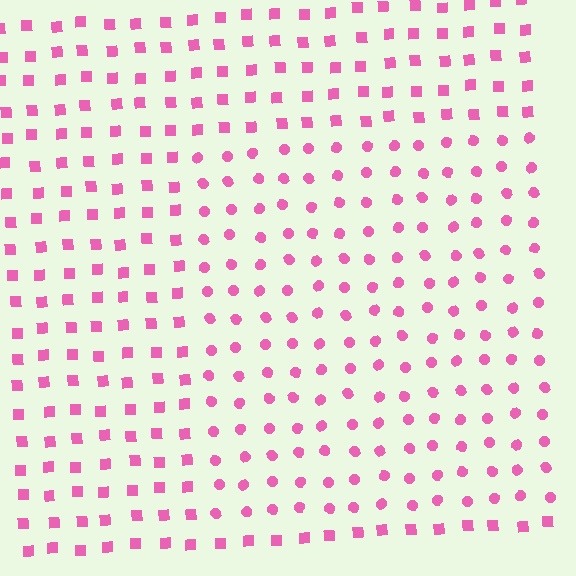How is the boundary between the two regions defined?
The boundary is defined by a change in element shape: circles inside vs. squares outside. All elements share the same color and spacing.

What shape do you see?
I see a rectangle.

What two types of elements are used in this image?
The image uses circles inside the rectangle region and squares outside it.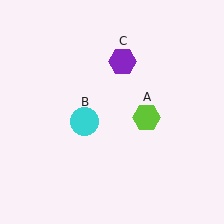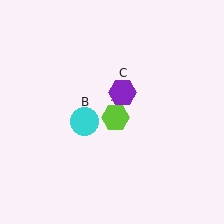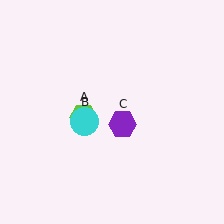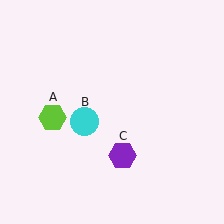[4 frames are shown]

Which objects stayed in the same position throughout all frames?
Cyan circle (object B) remained stationary.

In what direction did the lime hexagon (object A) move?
The lime hexagon (object A) moved left.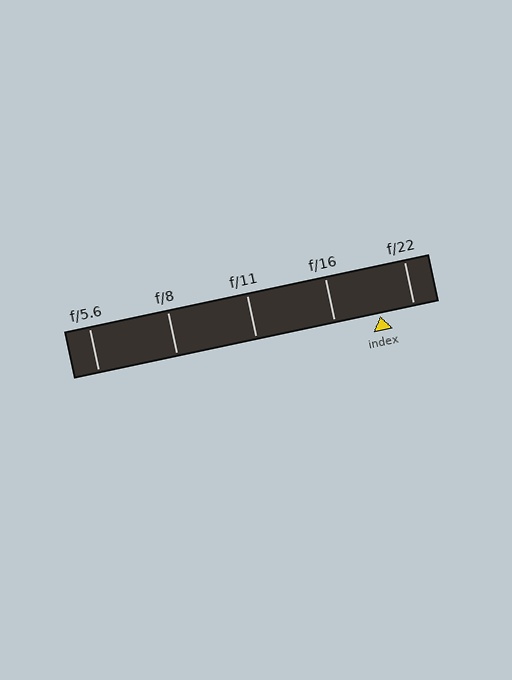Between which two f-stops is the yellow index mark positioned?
The index mark is between f/16 and f/22.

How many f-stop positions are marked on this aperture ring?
There are 5 f-stop positions marked.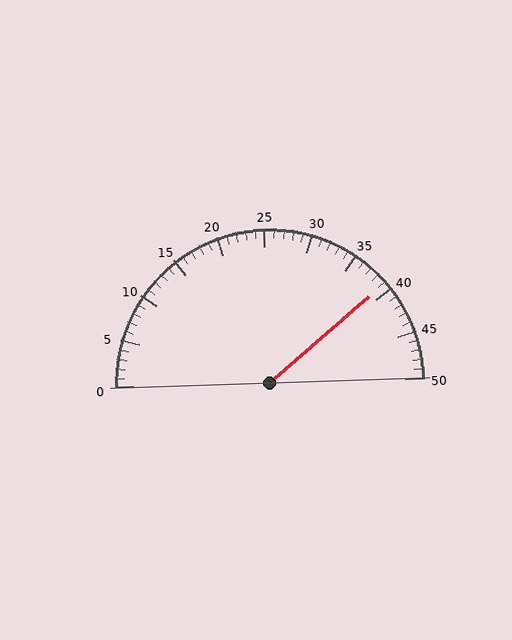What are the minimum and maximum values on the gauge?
The gauge ranges from 0 to 50.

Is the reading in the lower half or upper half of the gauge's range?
The reading is in the upper half of the range (0 to 50).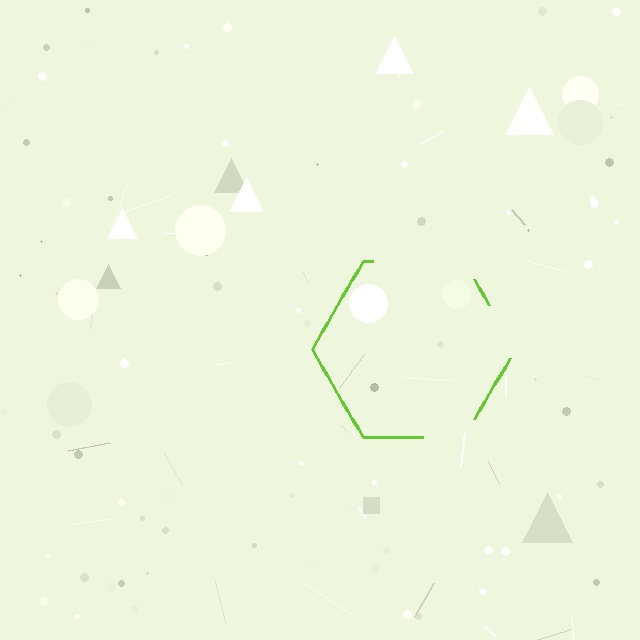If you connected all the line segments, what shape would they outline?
They would outline a hexagon.